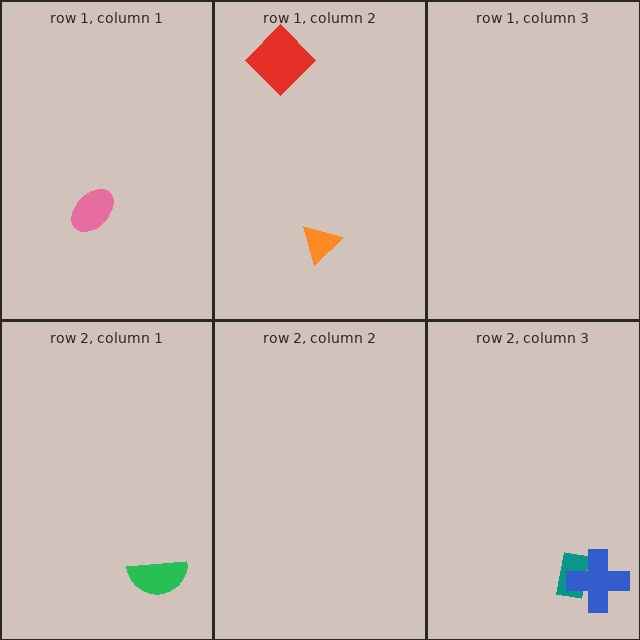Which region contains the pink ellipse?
The row 1, column 1 region.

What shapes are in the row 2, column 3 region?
The teal rectangle, the blue cross.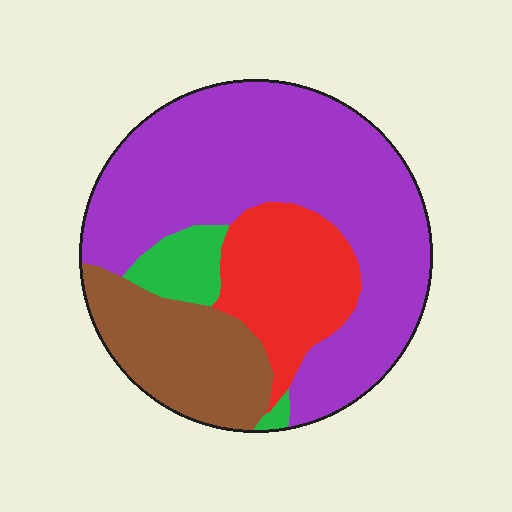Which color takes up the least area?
Green, at roughly 5%.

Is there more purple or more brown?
Purple.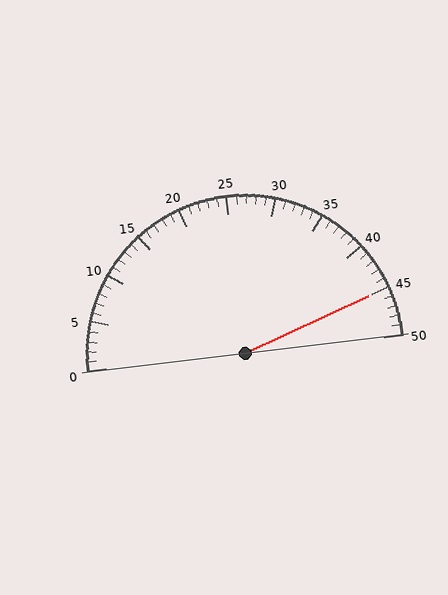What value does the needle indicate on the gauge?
The needle indicates approximately 45.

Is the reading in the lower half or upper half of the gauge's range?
The reading is in the upper half of the range (0 to 50).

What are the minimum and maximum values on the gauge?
The gauge ranges from 0 to 50.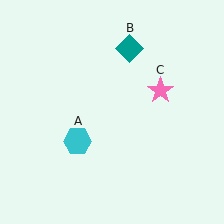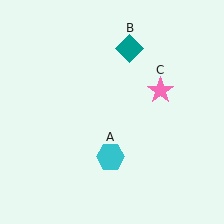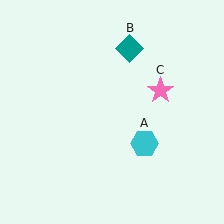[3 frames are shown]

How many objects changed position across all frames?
1 object changed position: cyan hexagon (object A).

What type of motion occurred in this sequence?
The cyan hexagon (object A) rotated counterclockwise around the center of the scene.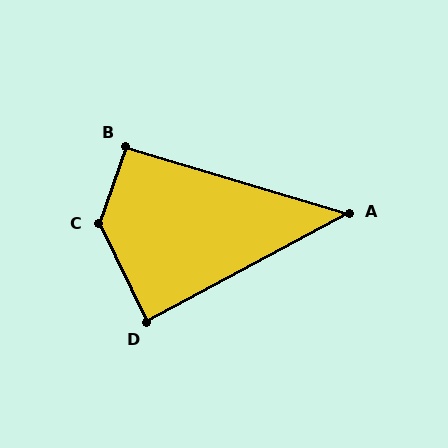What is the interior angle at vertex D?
Approximately 88 degrees (approximately right).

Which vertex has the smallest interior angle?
A, at approximately 45 degrees.